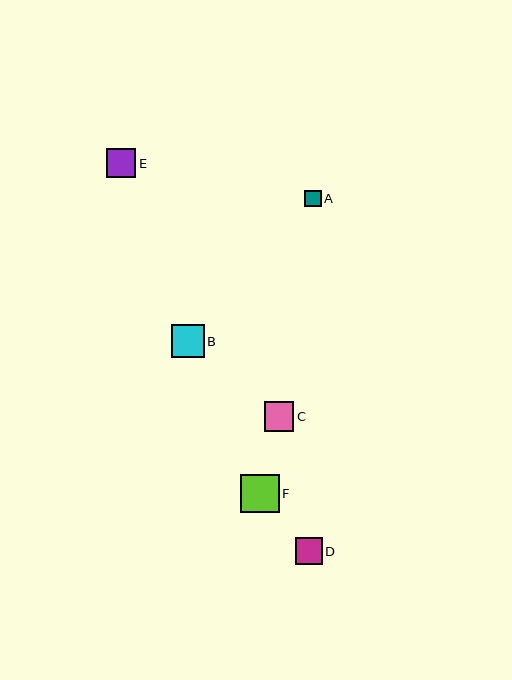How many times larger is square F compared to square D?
Square F is approximately 1.4 times the size of square D.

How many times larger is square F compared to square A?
Square F is approximately 2.4 times the size of square A.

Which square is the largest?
Square F is the largest with a size of approximately 39 pixels.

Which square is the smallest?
Square A is the smallest with a size of approximately 16 pixels.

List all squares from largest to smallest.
From largest to smallest: F, B, C, E, D, A.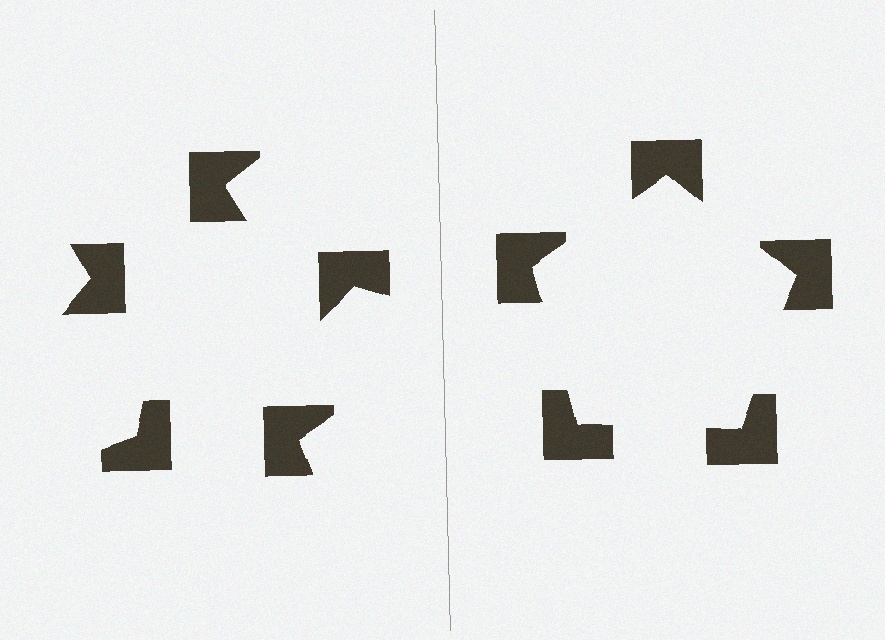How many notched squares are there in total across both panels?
10 — 5 on each side.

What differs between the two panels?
The notched squares are positioned identically on both sides; only the wedge orientations differ. On the right they align to a pentagon; on the left they are misaligned.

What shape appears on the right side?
An illusory pentagon.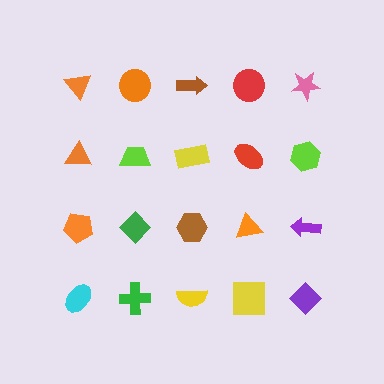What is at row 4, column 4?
A yellow square.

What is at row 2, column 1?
An orange triangle.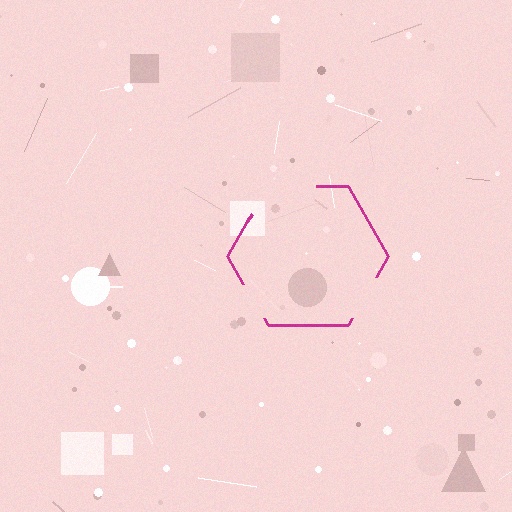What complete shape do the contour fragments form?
The contour fragments form a hexagon.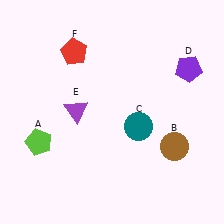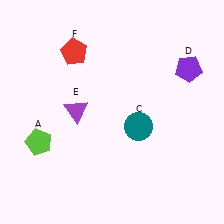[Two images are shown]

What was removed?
The brown circle (B) was removed in Image 2.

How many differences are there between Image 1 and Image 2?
There is 1 difference between the two images.